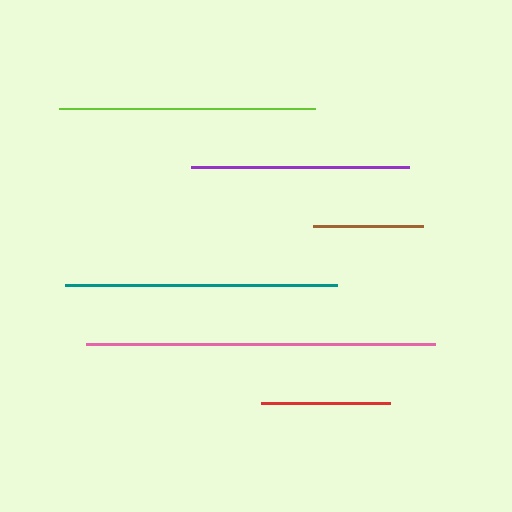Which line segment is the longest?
The pink line is the longest at approximately 349 pixels.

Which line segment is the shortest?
The brown line is the shortest at approximately 110 pixels.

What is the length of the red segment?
The red segment is approximately 129 pixels long.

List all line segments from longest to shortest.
From longest to shortest: pink, teal, lime, purple, red, brown.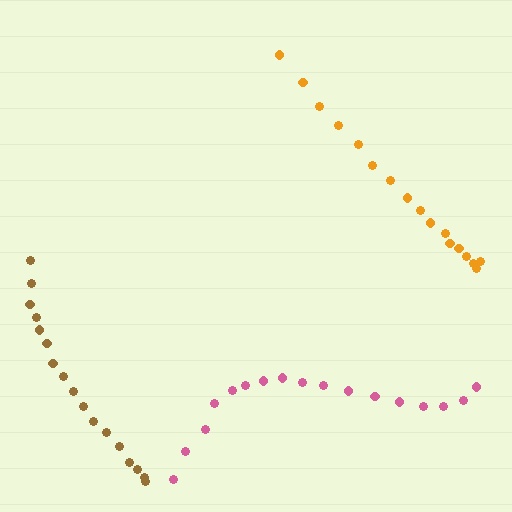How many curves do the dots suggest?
There are 3 distinct paths.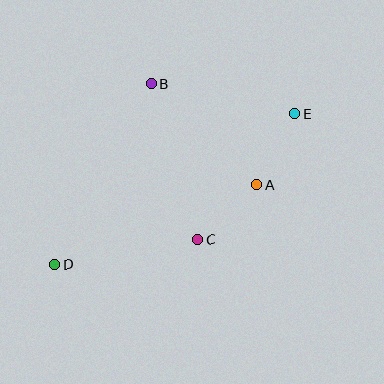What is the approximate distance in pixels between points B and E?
The distance between B and E is approximately 146 pixels.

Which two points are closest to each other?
Points A and C are closest to each other.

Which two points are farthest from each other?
Points D and E are farthest from each other.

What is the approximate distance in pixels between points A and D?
The distance between A and D is approximately 217 pixels.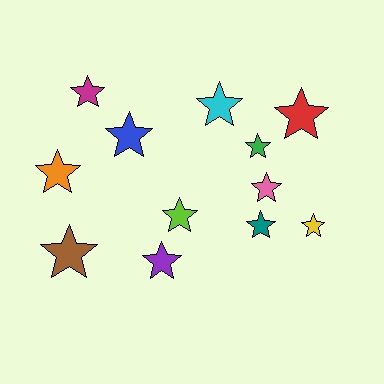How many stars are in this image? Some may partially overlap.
There are 12 stars.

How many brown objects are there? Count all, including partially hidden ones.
There is 1 brown object.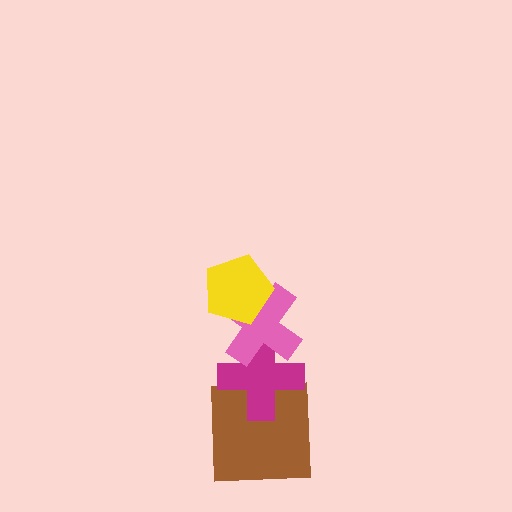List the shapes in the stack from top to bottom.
From top to bottom: the yellow pentagon, the pink cross, the magenta cross, the brown square.